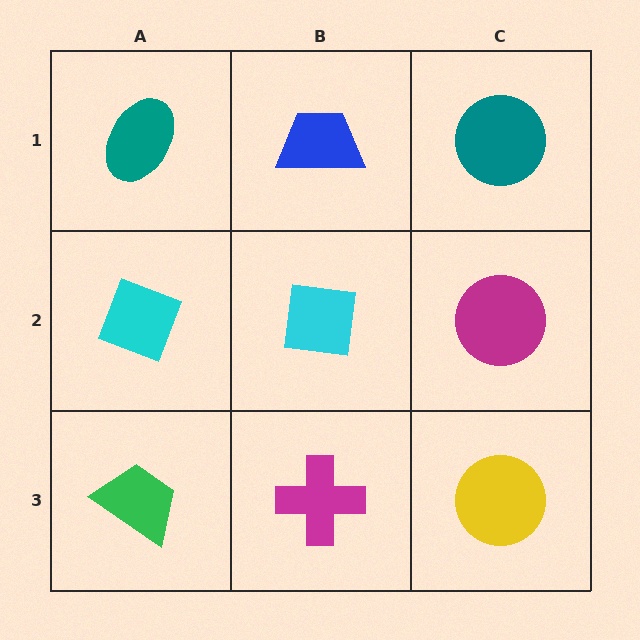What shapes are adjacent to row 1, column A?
A cyan diamond (row 2, column A), a blue trapezoid (row 1, column B).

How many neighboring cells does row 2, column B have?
4.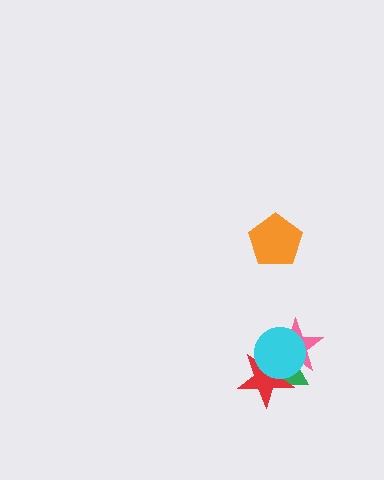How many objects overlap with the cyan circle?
3 objects overlap with the cyan circle.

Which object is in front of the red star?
The cyan circle is in front of the red star.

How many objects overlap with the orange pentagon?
0 objects overlap with the orange pentagon.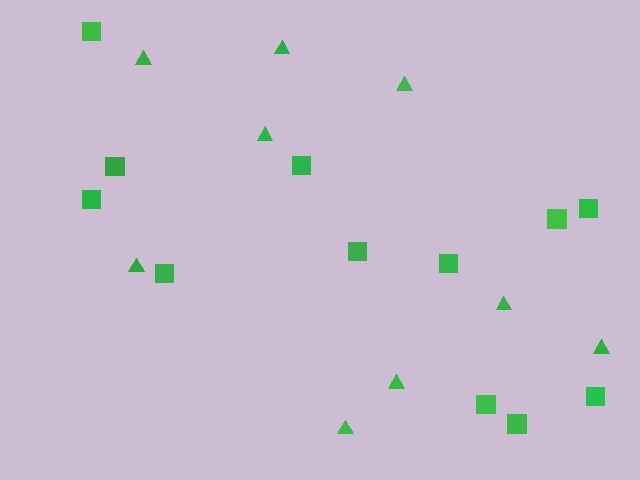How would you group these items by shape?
There are 2 groups: one group of squares (12) and one group of triangles (9).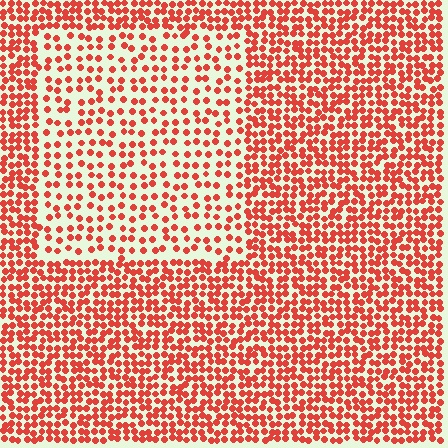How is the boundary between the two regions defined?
The boundary is defined by a change in element density (approximately 1.9x ratio). All elements are the same color, size, and shape.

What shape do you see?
I see a rectangle.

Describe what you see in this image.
The image contains small red elements arranged at two different densities. A rectangle-shaped region is visible where the elements are less densely packed than the surrounding area.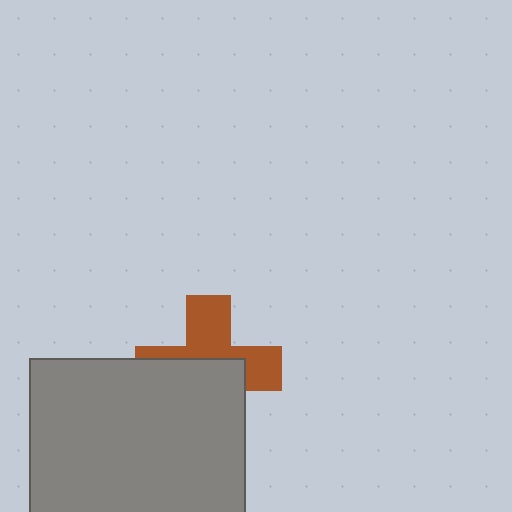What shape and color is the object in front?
The object in front is a gray square.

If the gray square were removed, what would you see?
You would see the complete brown cross.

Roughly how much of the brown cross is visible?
About half of it is visible (roughly 47%).